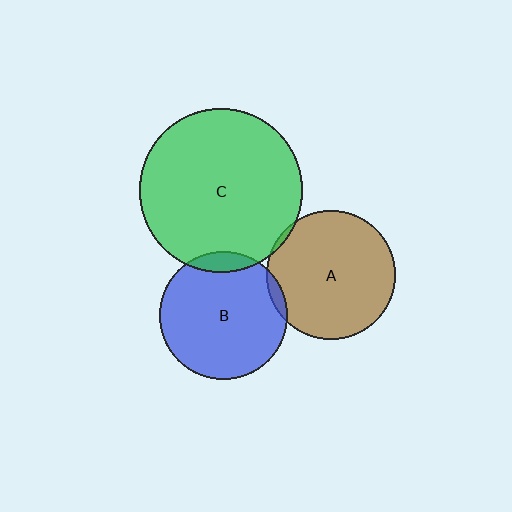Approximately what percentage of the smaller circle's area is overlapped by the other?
Approximately 10%.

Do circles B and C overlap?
Yes.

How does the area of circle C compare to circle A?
Approximately 1.6 times.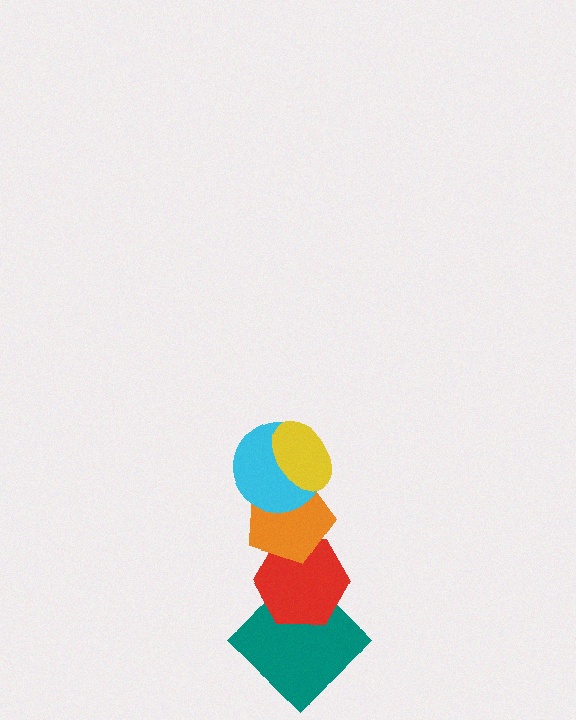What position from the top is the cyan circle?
The cyan circle is 2nd from the top.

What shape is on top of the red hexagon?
The orange pentagon is on top of the red hexagon.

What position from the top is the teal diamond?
The teal diamond is 5th from the top.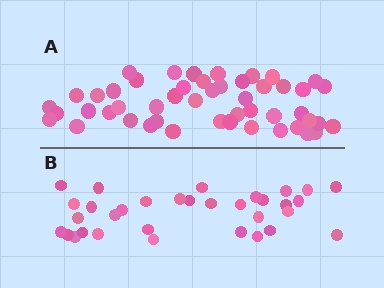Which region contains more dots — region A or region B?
Region A (the top region) has more dots.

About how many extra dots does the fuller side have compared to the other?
Region A has approximately 15 more dots than region B.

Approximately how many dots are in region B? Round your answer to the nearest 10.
About 30 dots. (The exact count is 33, which rounds to 30.)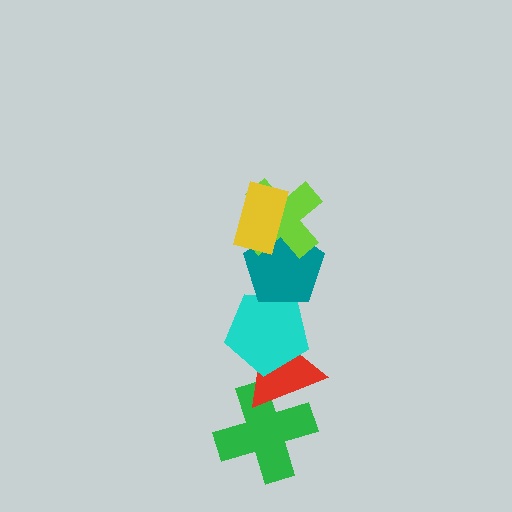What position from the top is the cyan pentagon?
The cyan pentagon is 4th from the top.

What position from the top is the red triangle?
The red triangle is 5th from the top.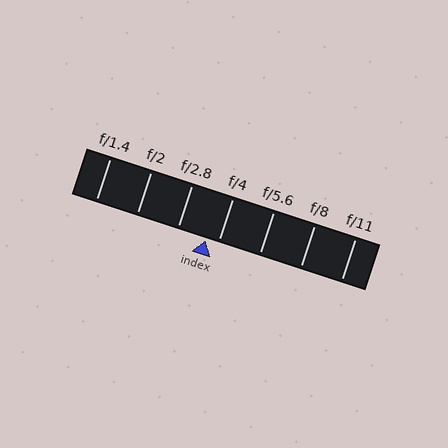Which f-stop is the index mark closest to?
The index mark is closest to f/4.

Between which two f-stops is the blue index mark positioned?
The index mark is between f/2.8 and f/4.